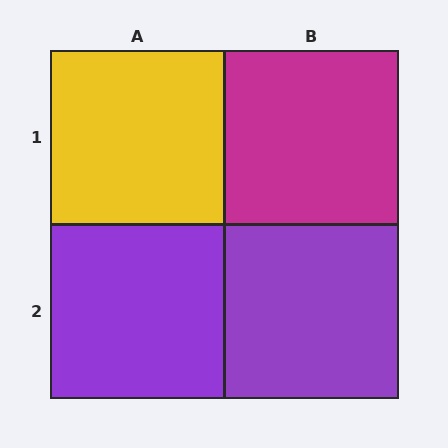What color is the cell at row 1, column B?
Magenta.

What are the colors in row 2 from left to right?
Purple, purple.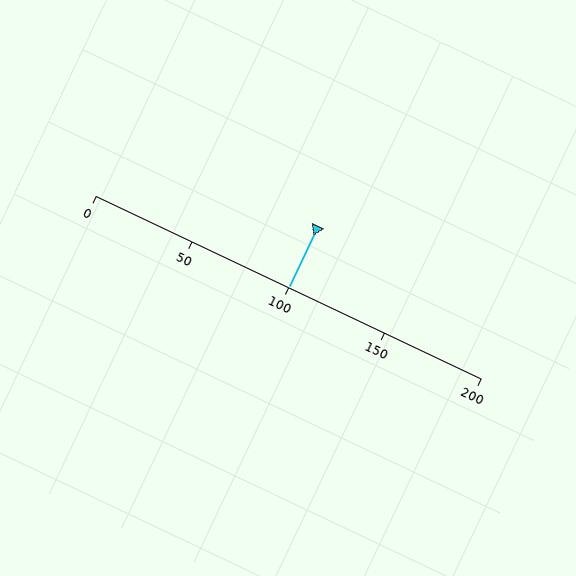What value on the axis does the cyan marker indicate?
The marker indicates approximately 100.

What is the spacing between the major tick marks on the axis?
The major ticks are spaced 50 apart.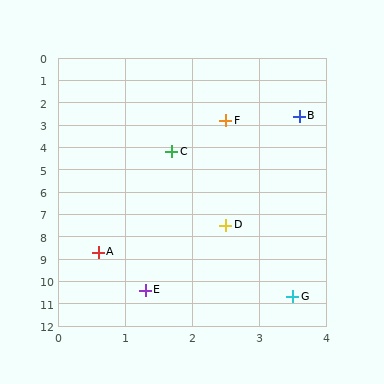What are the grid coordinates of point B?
Point B is at approximately (3.6, 2.6).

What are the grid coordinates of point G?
Point G is at approximately (3.5, 10.7).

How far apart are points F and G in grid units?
Points F and G are about 8.0 grid units apart.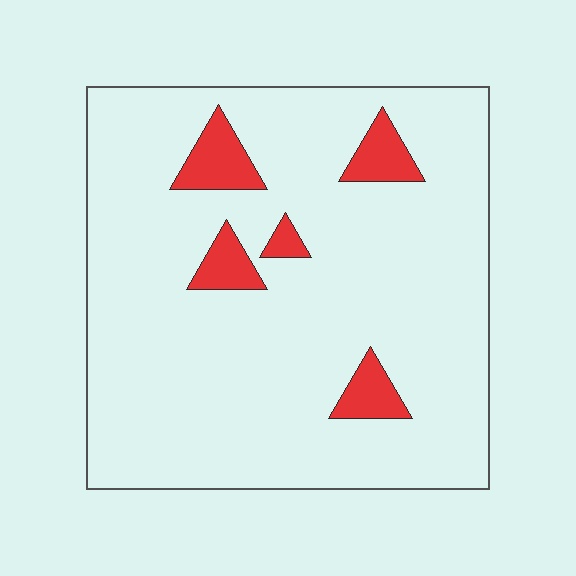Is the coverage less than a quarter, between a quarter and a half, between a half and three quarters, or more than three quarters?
Less than a quarter.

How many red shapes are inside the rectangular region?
5.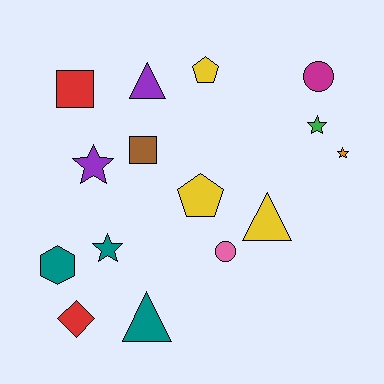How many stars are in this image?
There are 4 stars.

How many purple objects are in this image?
There are 2 purple objects.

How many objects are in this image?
There are 15 objects.